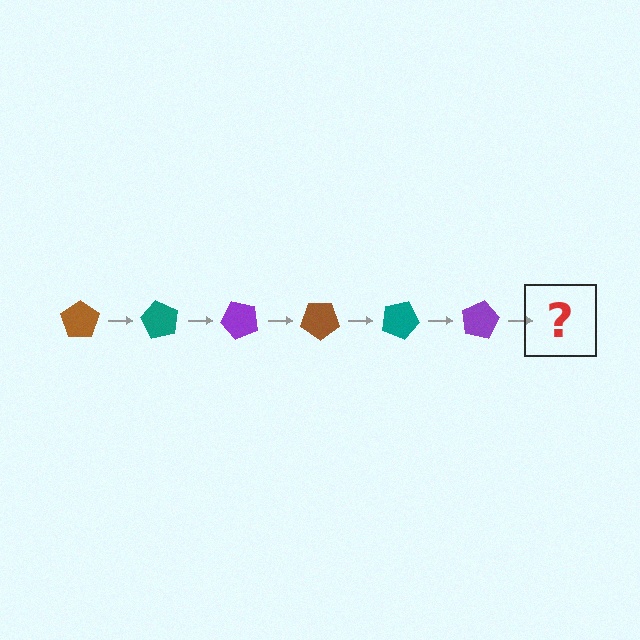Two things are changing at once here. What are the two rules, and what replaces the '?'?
The two rules are that it rotates 60 degrees each step and the color cycles through brown, teal, and purple. The '?' should be a brown pentagon, rotated 360 degrees from the start.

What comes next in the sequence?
The next element should be a brown pentagon, rotated 360 degrees from the start.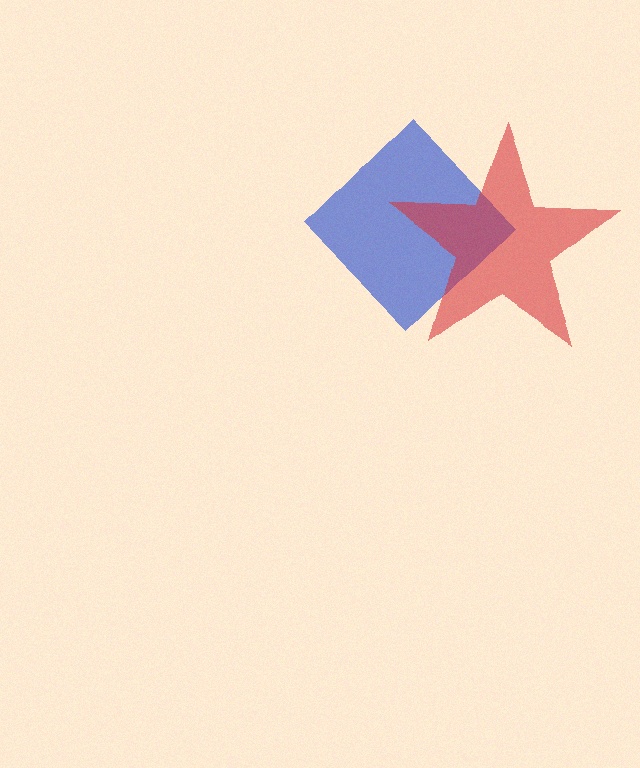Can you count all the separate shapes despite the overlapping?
Yes, there are 2 separate shapes.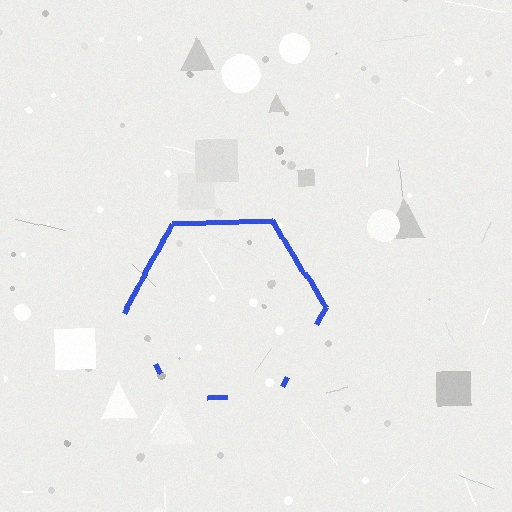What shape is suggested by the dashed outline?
The dashed outline suggests a hexagon.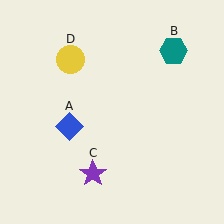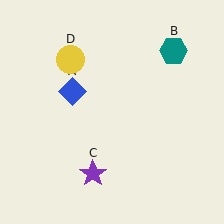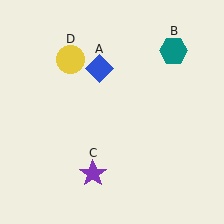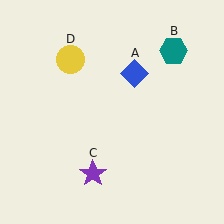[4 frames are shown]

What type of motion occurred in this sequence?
The blue diamond (object A) rotated clockwise around the center of the scene.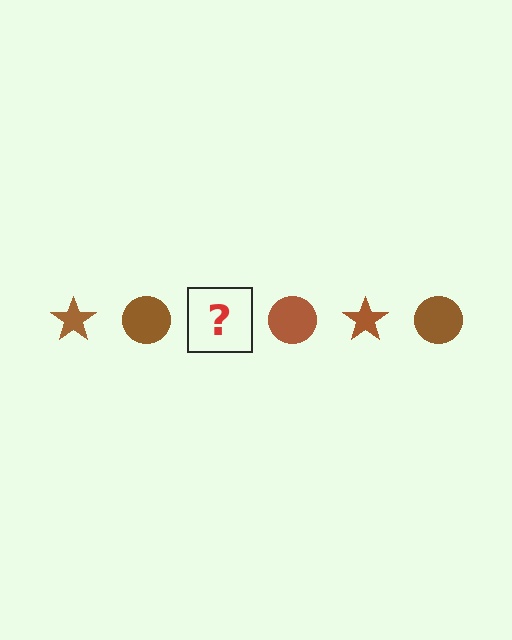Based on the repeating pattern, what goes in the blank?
The blank should be a brown star.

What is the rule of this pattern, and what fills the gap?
The rule is that the pattern cycles through star, circle shapes in brown. The gap should be filled with a brown star.